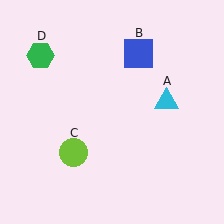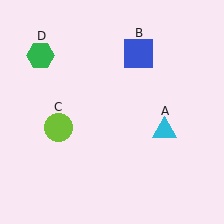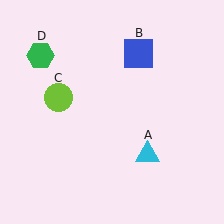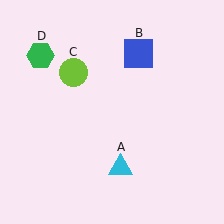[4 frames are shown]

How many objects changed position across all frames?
2 objects changed position: cyan triangle (object A), lime circle (object C).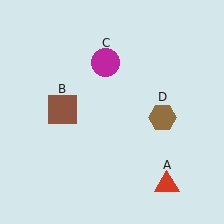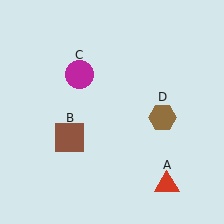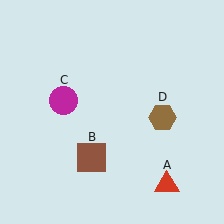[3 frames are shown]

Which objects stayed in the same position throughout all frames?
Red triangle (object A) and brown hexagon (object D) remained stationary.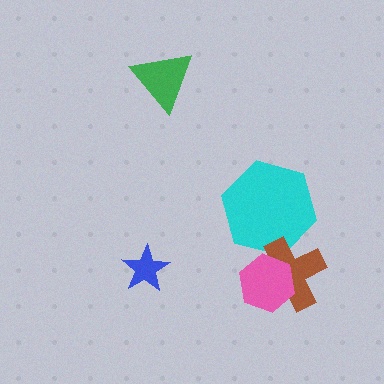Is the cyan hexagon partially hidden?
Yes, it is partially covered by another shape.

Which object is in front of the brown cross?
The pink hexagon is in front of the brown cross.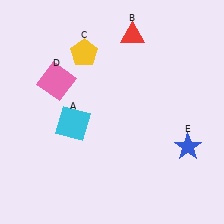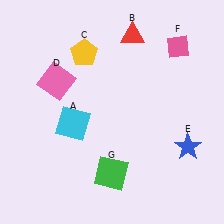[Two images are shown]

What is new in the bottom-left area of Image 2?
A green square (G) was added in the bottom-left area of Image 2.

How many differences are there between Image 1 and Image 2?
There are 2 differences between the two images.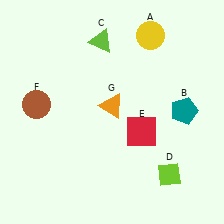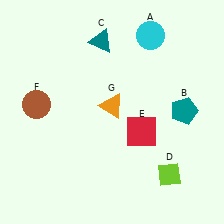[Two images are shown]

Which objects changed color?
A changed from yellow to cyan. C changed from lime to teal.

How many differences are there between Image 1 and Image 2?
There are 2 differences between the two images.